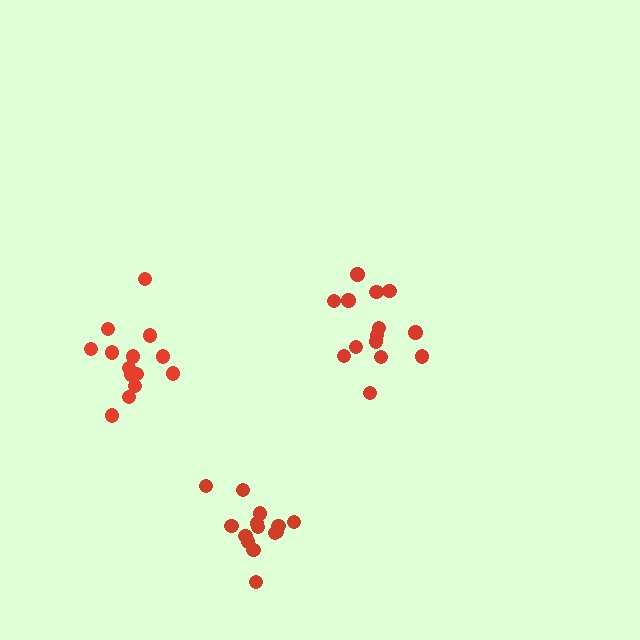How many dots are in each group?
Group 1: 15 dots, Group 2: 14 dots, Group 3: 14 dots (43 total).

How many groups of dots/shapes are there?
There are 3 groups.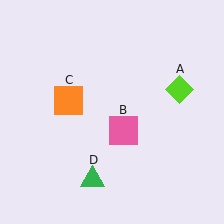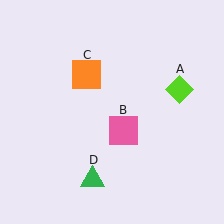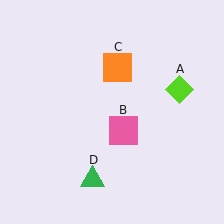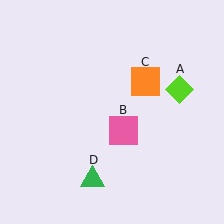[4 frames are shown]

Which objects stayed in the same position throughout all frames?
Lime diamond (object A) and pink square (object B) and green triangle (object D) remained stationary.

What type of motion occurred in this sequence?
The orange square (object C) rotated clockwise around the center of the scene.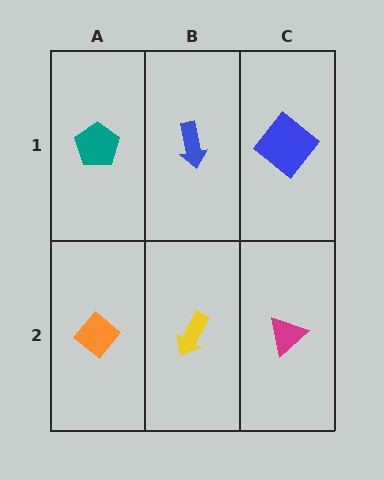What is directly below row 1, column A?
An orange diamond.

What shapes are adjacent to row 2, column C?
A blue diamond (row 1, column C), a yellow arrow (row 2, column B).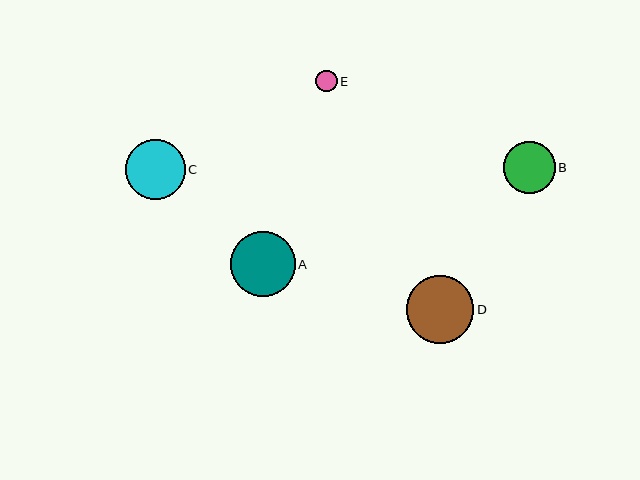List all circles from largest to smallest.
From largest to smallest: D, A, C, B, E.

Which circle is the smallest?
Circle E is the smallest with a size of approximately 21 pixels.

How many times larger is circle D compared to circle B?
Circle D is approximately 1.3 times the size of circle B.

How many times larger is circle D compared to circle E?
Circle D is approximately 3.2 times the size of circle E.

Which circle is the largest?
Circle D is the largest with a size of approximately 68 pixels.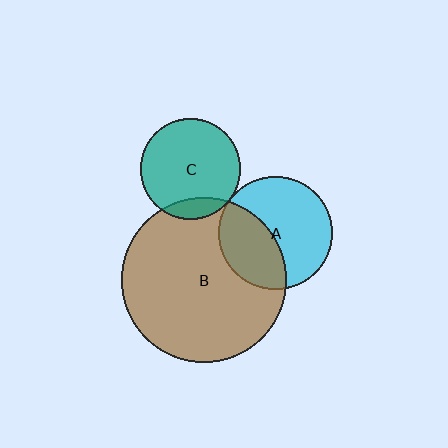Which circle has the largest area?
Circle B (brown).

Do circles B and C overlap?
Yes.